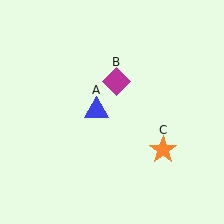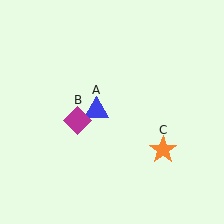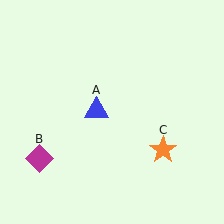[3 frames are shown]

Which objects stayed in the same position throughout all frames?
Blue triangle (object A) and orange star (object C) remained stationary.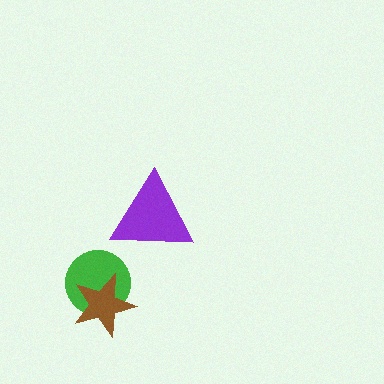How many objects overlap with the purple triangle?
0 objects overlap with the purple triangle.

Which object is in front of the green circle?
The brown star is in front of the green circle.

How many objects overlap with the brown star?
1 object overlaps with the brown star.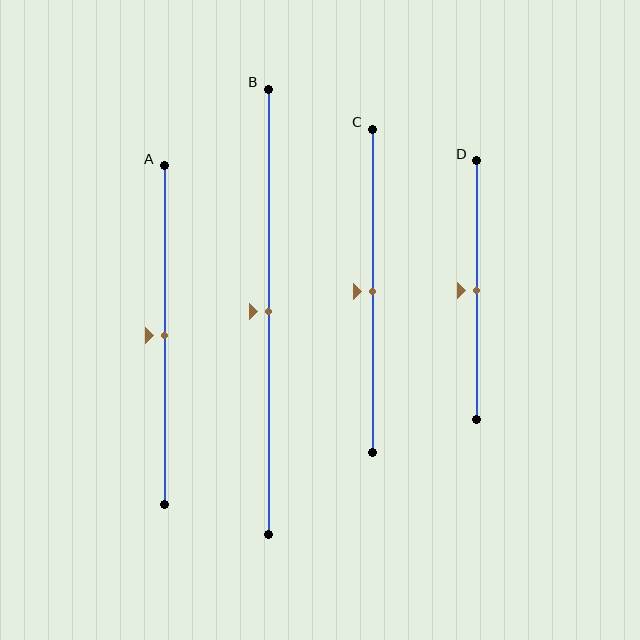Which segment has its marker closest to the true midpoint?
Segment A has its marker closest to the true midpoint.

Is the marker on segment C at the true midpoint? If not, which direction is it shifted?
Yes, the marker on segment C is at the true midpoint.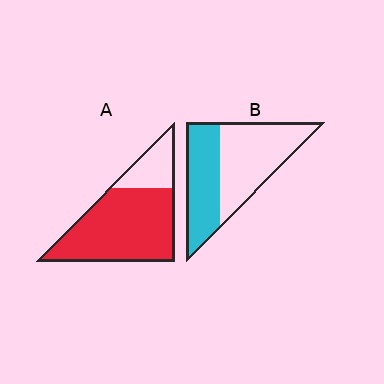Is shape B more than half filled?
No.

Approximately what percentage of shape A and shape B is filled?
A is approximately 75% and B is approximately 45%.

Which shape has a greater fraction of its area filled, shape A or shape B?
Shape A.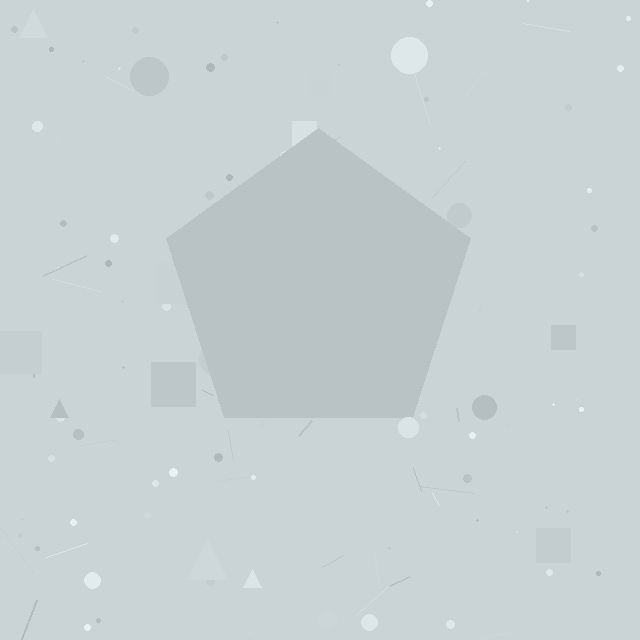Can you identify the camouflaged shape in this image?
The camouflaged shape is a pentagon.